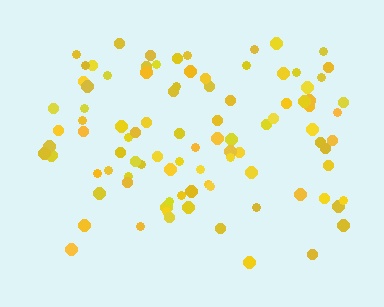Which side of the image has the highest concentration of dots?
The top.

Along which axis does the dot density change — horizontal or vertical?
Vertical.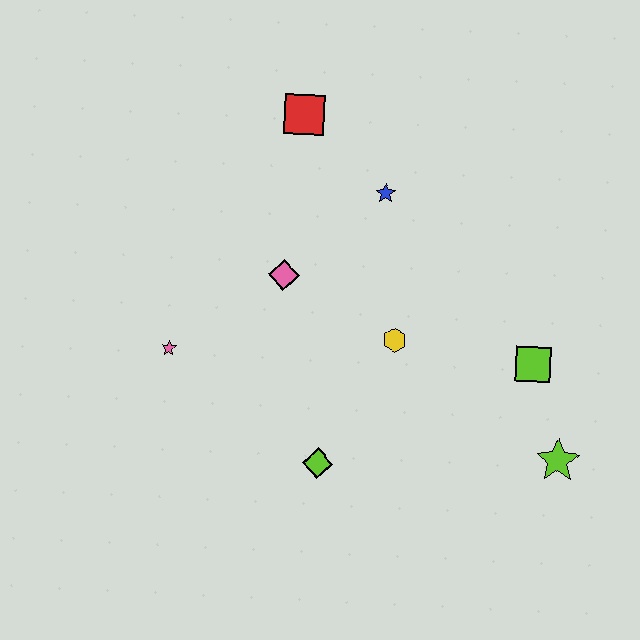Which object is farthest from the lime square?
The pink star is farthest from the lime square.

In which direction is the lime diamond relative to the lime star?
The lime diamond is to the left of the lime star.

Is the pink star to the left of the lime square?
Yes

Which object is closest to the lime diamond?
The yellow hexagon is closest to the lime diamond.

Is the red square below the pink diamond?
No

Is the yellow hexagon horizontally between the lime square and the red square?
Yes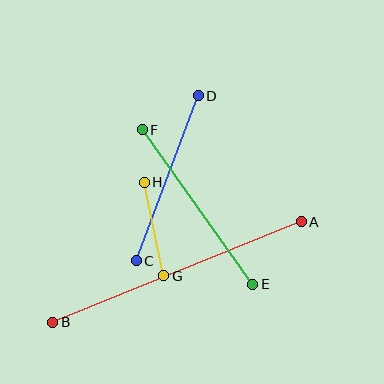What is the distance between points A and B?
The distance is approximately 268 pixels.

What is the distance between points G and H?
The distance is approximately 95 pixels.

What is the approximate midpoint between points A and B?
The midpoint is at approximately (177, 272) pixels.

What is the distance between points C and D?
The distance is approximately 176 pixels.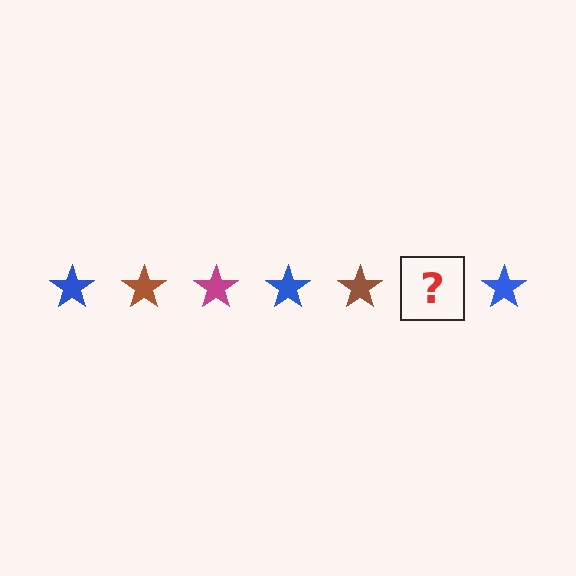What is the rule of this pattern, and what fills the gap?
The rule is that the pattern cycles through blue, brown, magenta stars. The gap should be filled with a magenta star.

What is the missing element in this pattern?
The missing element is a magenta star.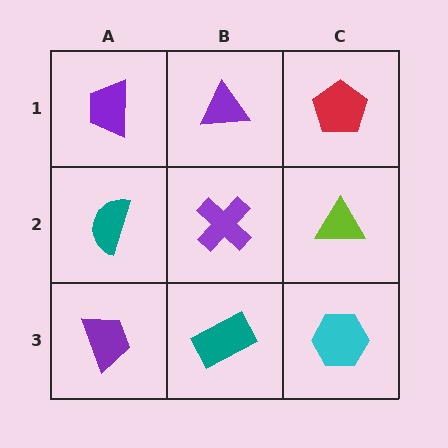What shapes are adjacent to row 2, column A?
A purple trapezoid (row 1, column A), a purple trapezoid (row 3, column A), a purple cross (row 2, column B).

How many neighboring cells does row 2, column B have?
4.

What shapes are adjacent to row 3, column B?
A purple cross (row 2, column B), a purple trapezoid (row 3, column A), a cyan hexagon (row 3, column C).